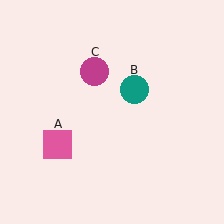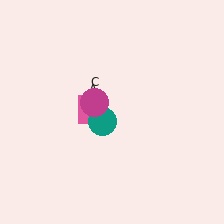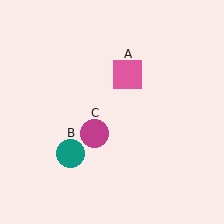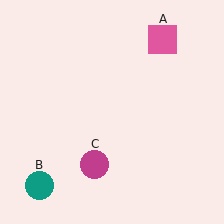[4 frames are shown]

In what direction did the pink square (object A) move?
The pink square (object A) moved up and to the right.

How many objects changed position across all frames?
3 objects changed position: pink square (object A), teal circle (object B), magenta circle (object C).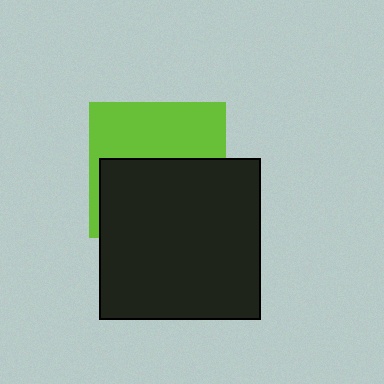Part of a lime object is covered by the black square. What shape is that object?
It is a square.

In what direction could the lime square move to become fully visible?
The lime square could move up. That would shift it out from behind the black square entirely.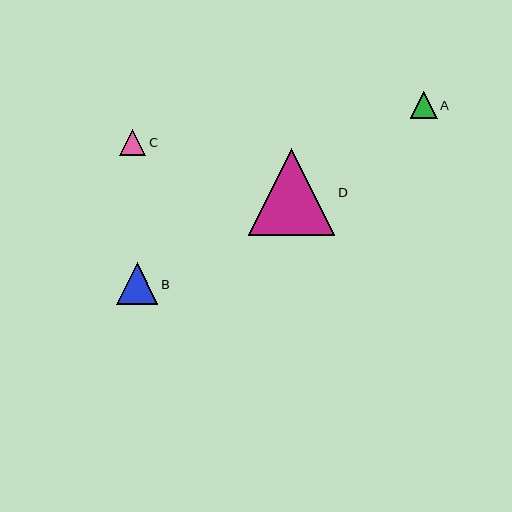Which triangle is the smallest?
Triangle C is the smallest with a size of approximately 27 pixels.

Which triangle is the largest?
Triangle D is the largest with a size of approximately 87 pixels.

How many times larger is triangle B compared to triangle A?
Triangle B is approximately 1.5 times the size of triangle A.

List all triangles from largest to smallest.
From largest to smallest: D, B, A, C.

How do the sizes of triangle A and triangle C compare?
Triangle A and triangle C are approximately the same size.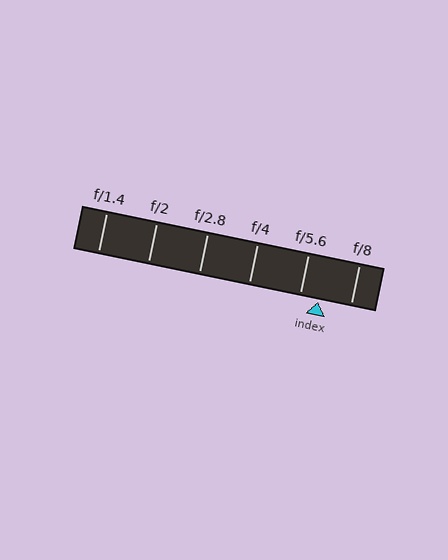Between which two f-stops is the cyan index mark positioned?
The index mark is between f/5.6 and f/8.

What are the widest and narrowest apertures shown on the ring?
The widest aperture shown is f/1.4 and the narrowest is f/8.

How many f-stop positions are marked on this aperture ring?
There are 6 f-stop positions marked.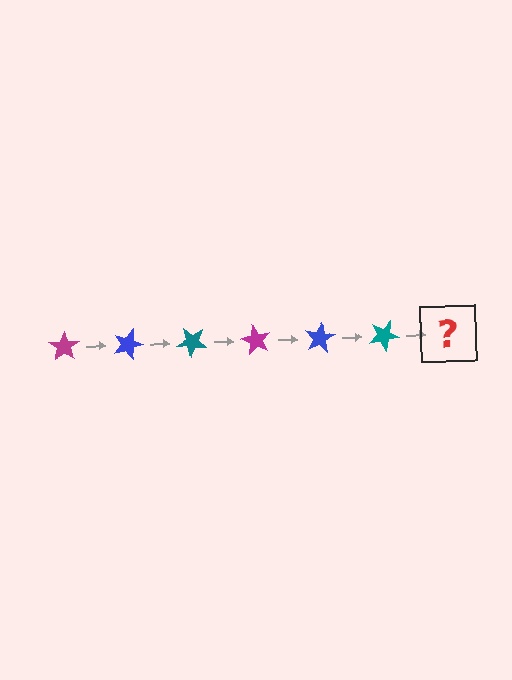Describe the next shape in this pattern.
It should be a magenta star, rotated 120 degrees from the start.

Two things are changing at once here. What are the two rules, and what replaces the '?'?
The two rules are that it rotates 20 degrees each step and the color cycles through magenta, blue, and teal. The '?' should be a magenta star, rotated 120 degrees from the start.